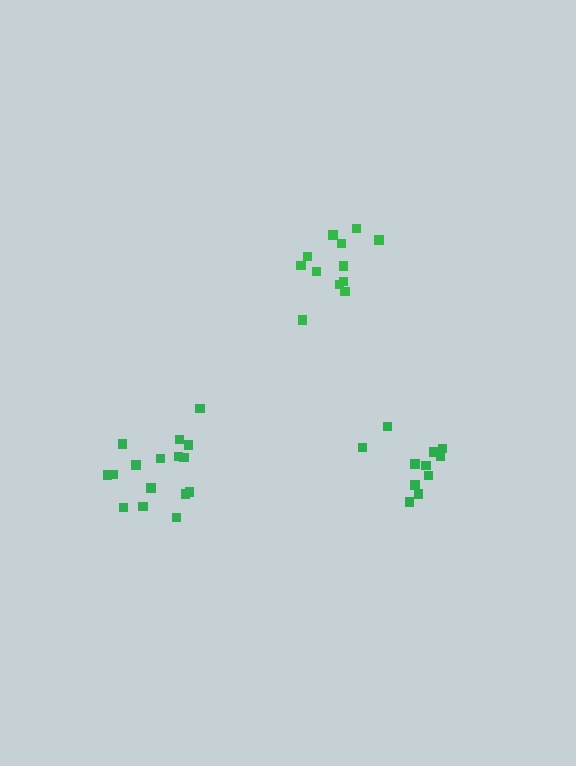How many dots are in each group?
Group 1: 12 dots, Group 2: 11 dots, Group 3: 17 dots (40 total).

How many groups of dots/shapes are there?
There are 3 groups.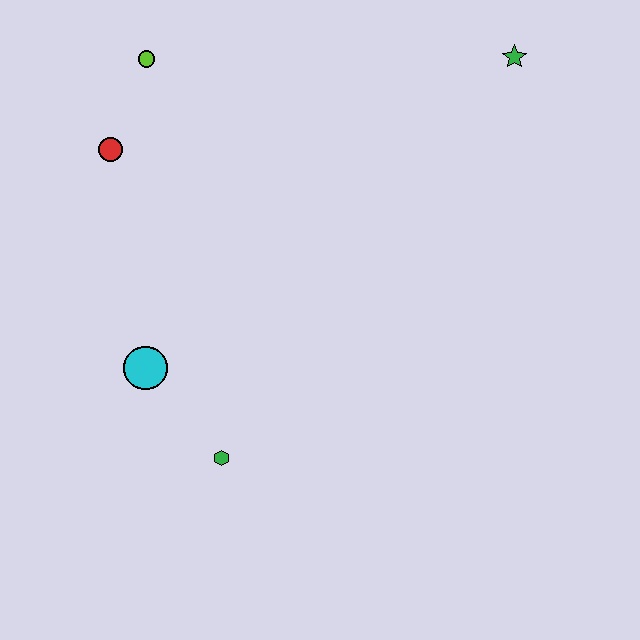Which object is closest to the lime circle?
The red circle is closest to the lime circle.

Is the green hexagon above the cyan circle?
No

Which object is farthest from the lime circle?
The green hexagon is farthest from the lime circle.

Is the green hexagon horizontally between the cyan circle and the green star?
Yes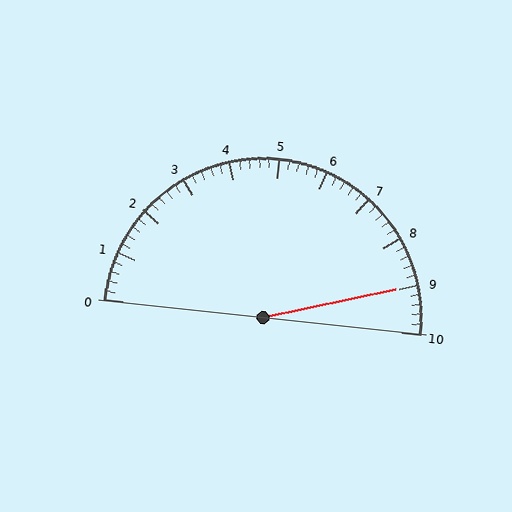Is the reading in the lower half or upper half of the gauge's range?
The reading is in the upper half of the range (0 to 10).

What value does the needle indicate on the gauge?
The needle indicates approximately 9.0.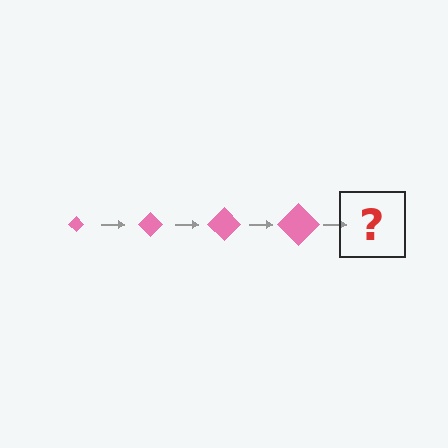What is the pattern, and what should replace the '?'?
The pattern is that the diamond gets progressively larger each step. The '?' should be a pink diamond, larger than the previous one.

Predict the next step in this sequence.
The next step is a pink diamond, larger than the previous one.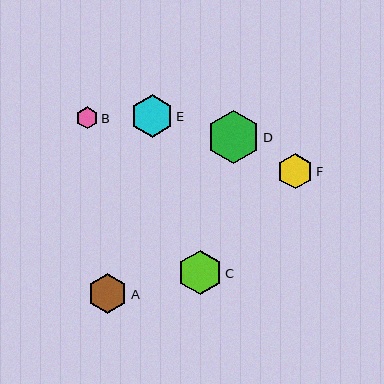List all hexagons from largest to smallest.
From largest to smallest: D, C, E, A, F, B.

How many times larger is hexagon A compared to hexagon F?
Hexagon A is approximately 1.1 times the size of hexagon F.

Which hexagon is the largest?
Hexagon D is the largest with a size of approximately 53 pixels.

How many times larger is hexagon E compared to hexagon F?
Hexagon E is approximately 1.2 times the size of hexagon F.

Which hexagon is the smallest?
Hexagon B is the smallest with a size of approximately 22 pixels.